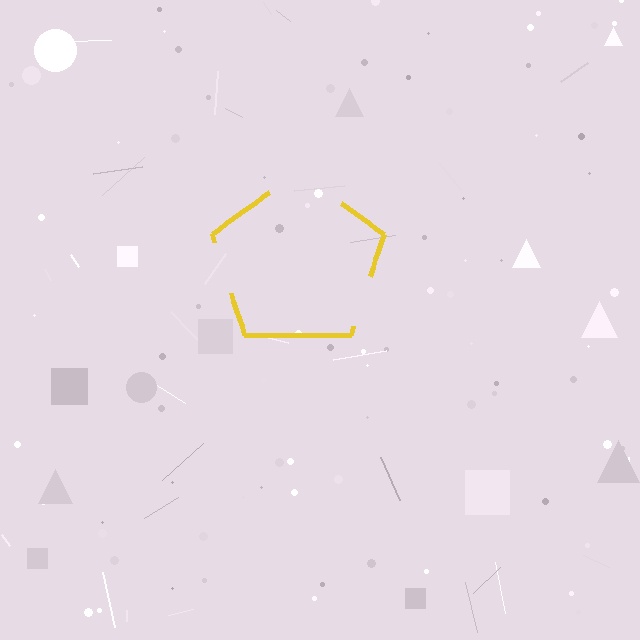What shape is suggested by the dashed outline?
The dashed outline suggests a pentagon.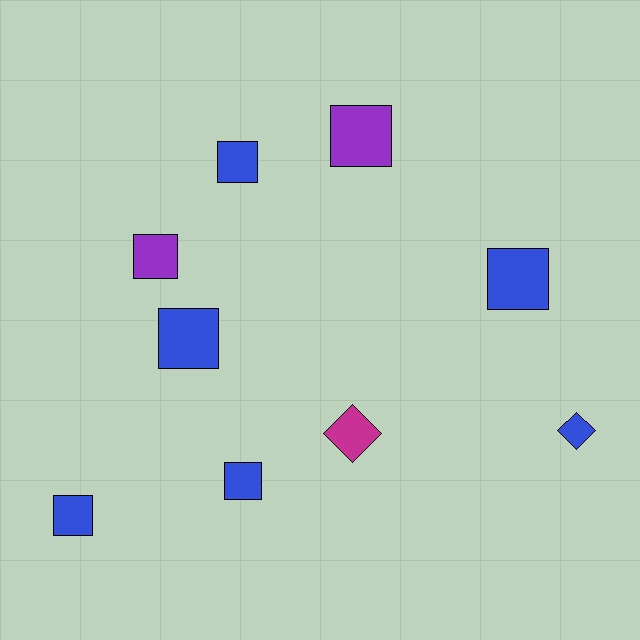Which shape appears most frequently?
Square, with 7 objects.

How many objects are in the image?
There are 9 objects.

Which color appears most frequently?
Blue, with 6 objects.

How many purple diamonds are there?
There are no purple diamonds.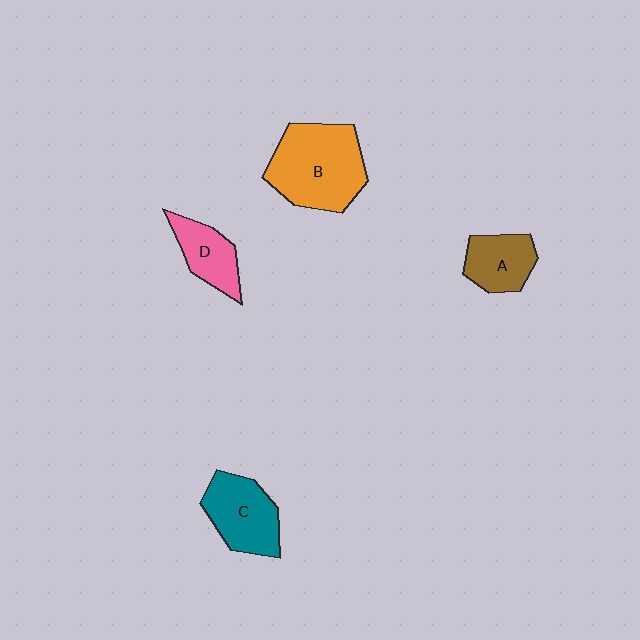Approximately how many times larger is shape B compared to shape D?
Approximately 2.1 times.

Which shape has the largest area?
Shape B (orange).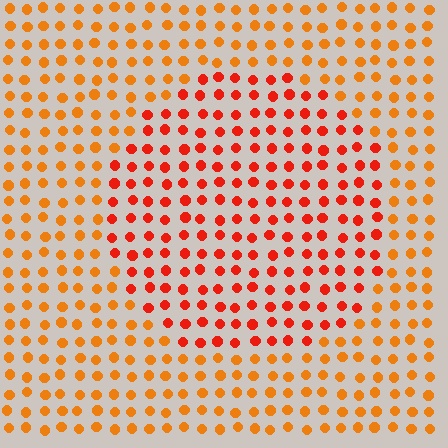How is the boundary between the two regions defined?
The boundary is defined purely by a slight shift in hue (about 27 degrees). Spacing, size, and orientation are identical on both sides.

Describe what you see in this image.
The image is filled with small orange elements in a uniform arrangement. A circle-shaped region is visible where the elements are tinted to a slightly different hue, forming a subtle color boundary.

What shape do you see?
I see a circle.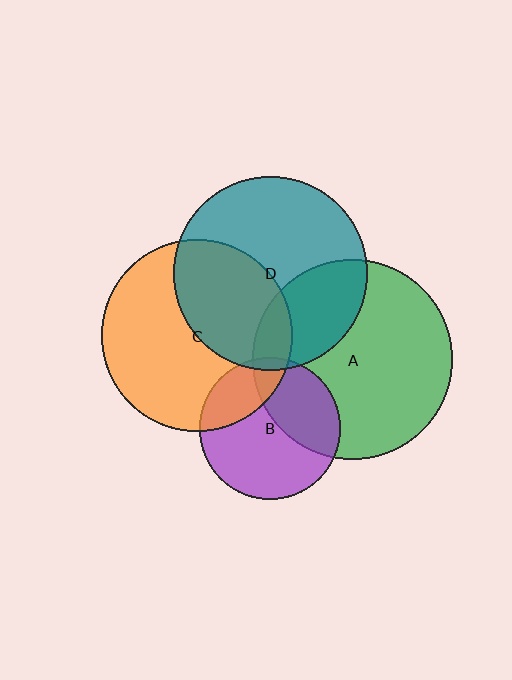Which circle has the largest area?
Circle A (green).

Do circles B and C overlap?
Yes.